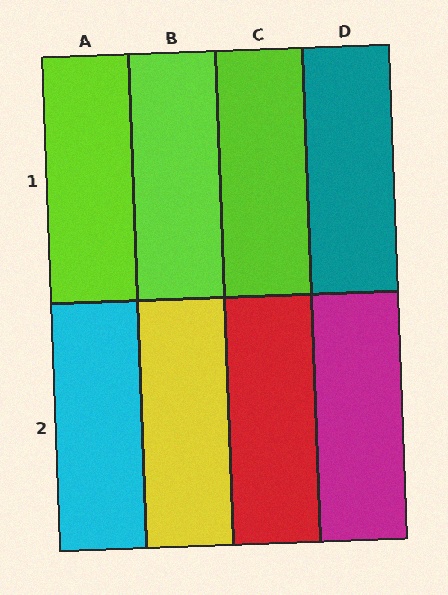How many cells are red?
1 cell is red.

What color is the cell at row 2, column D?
Magenta.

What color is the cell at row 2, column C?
Red.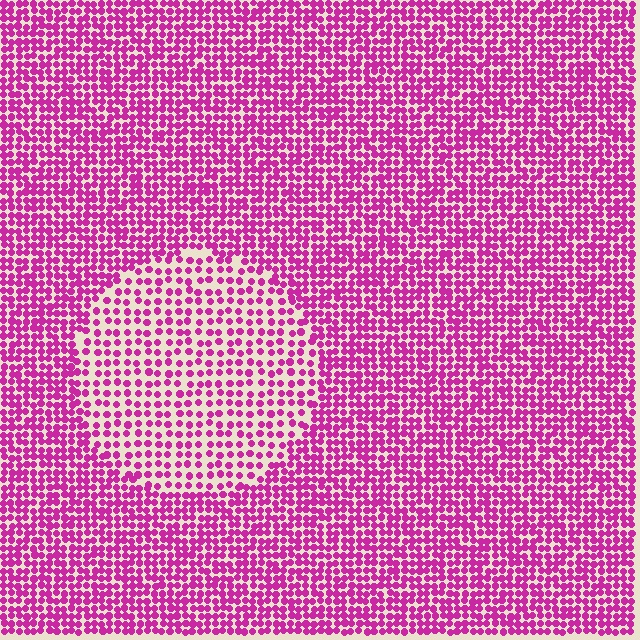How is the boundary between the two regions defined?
The boundary is defined by a change in element density (approximately 1.8x ratio). All elements are the same color, size, and shape.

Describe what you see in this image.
The image contains small magenta elements arranged at two different densities. A circle-shaped region is visible where the elements are less densely packed than the surrounding area.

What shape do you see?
I see a circle.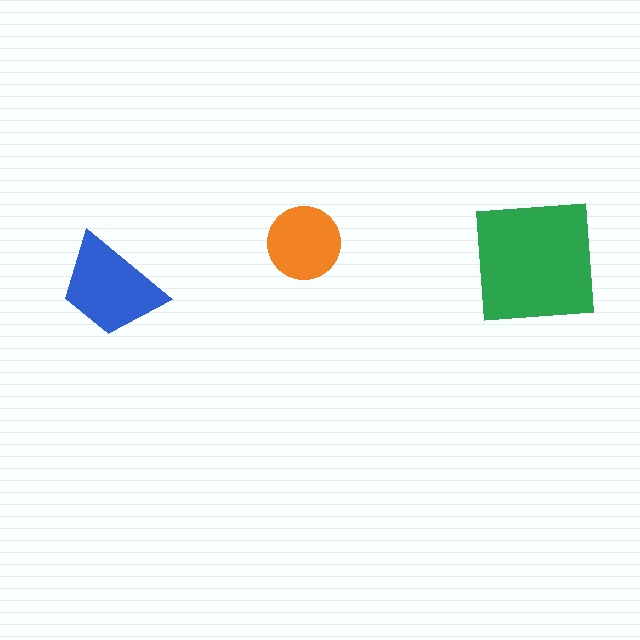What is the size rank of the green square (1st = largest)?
1st.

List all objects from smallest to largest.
The orange circle, the blue trapezoid, the green square.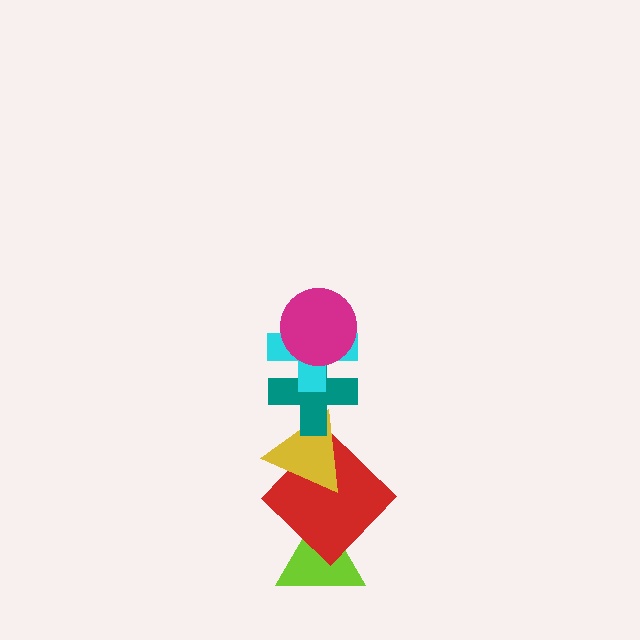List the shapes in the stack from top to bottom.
From top to bottom: the magenta circle, the cyan cross, the teal cross, the yellow triangle, the red diamond, the lime triangle.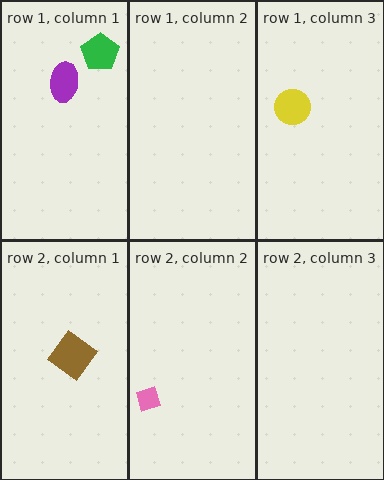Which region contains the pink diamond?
The row 2, column 2 region.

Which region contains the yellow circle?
The row 1, column 3 region.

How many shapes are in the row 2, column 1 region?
1.